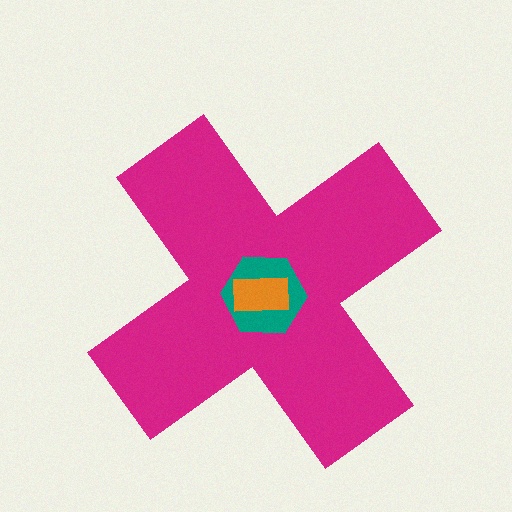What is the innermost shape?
The orange rectangle.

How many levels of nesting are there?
3.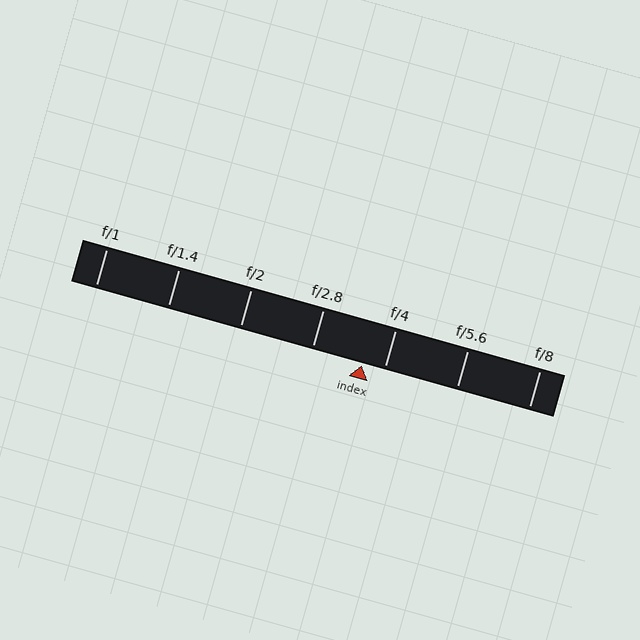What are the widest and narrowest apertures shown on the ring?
The widest aperture shown is f/1 and the narrowest is f/8.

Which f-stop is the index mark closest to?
The index mark is closest to f/4.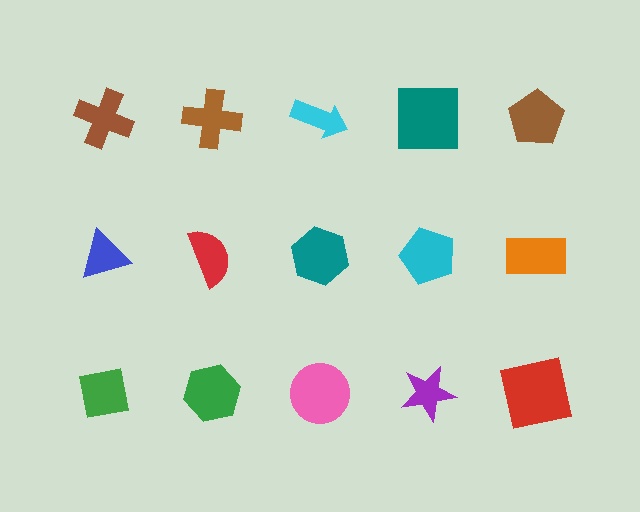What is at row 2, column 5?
An orange rectangle.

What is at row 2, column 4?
A cyan pentagon.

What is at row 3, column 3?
A pink circle.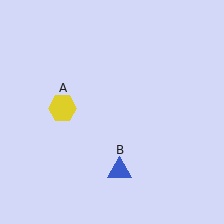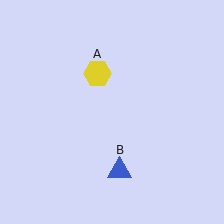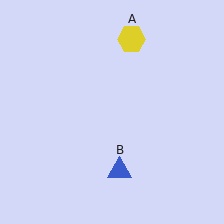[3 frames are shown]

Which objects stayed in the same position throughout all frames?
Blue triangle (object B) remained stationary.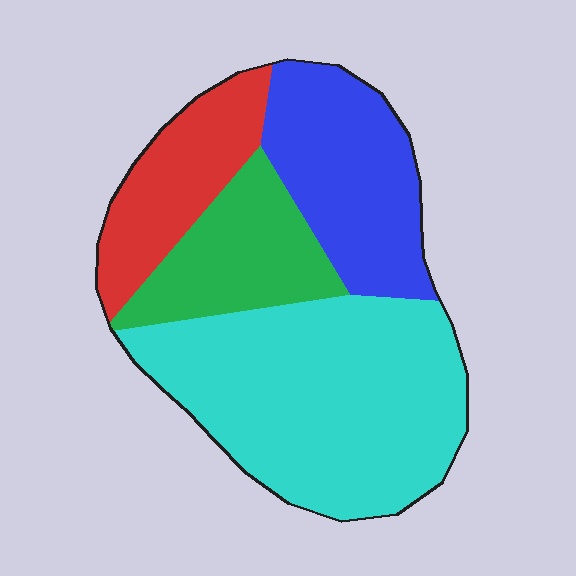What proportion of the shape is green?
Green covers about 15% of the shape.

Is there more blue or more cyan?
Cyan.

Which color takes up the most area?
Cyan, at roughly 45%.